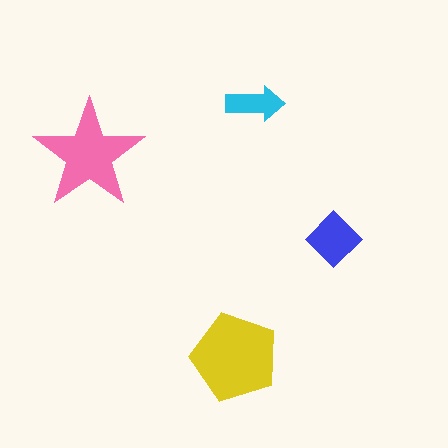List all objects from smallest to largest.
The cyan arrow, the blue diamond, the pink star, the yellow pentagon.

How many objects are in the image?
There are 4 objects in the image.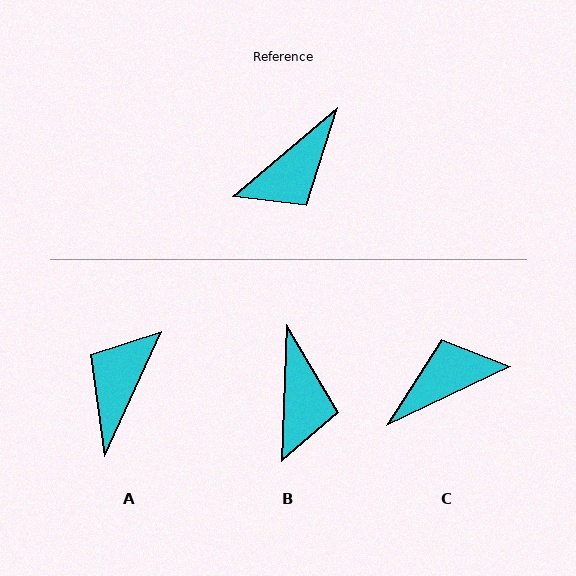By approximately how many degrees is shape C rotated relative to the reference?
Approximately 166 degrees counter-clockwise.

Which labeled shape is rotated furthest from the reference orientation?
C, about 166 degrees away.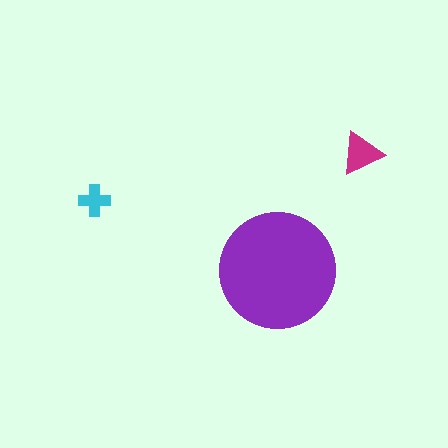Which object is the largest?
The purple circle.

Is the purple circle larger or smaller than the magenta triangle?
Larger.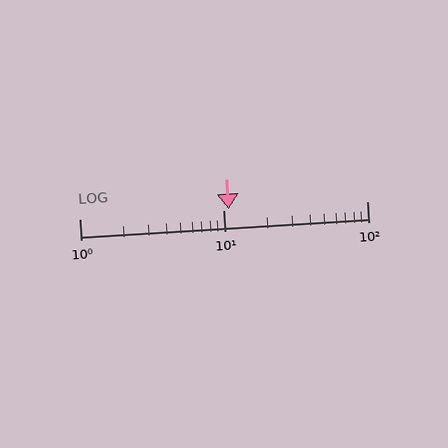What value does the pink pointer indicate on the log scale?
The pointer indicates approximately 11.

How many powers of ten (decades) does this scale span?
The scale spans 2 decades, from 1 to 100.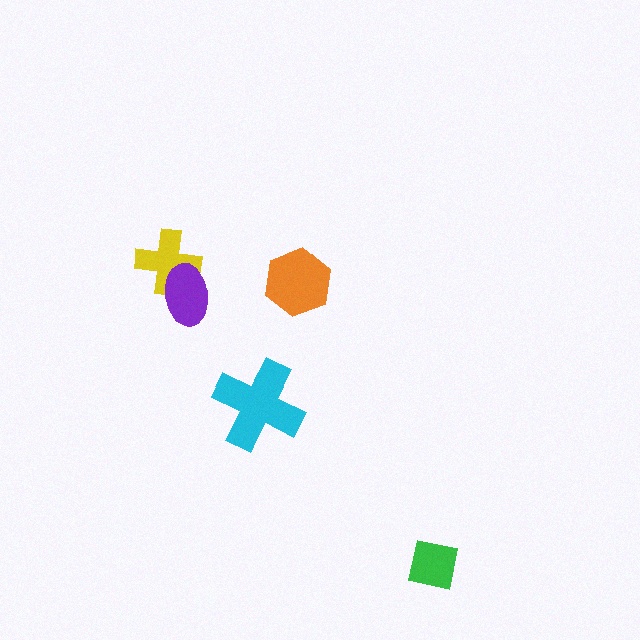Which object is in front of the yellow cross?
The purple ellipse is in front of the yellow cross.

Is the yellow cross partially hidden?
Yes, it is partially covered by another shape.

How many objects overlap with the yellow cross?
1 object overlaps with the yellow cross.